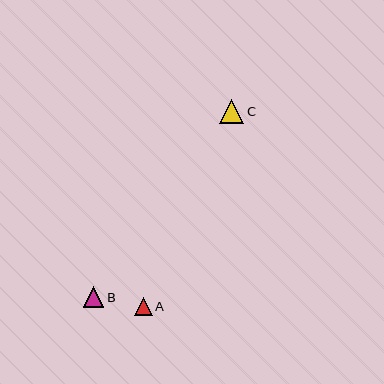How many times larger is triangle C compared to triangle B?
Triangle C is approximately 1.2 times the size of triangle B.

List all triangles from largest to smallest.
From largest to smallest: C, B, A.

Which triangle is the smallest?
Triangle A is the smallest with a size of approximately 18 pixels.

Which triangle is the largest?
Triangle C is the largest with a size of approximately 24 pixels.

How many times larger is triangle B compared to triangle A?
Triangle B is approximately 1.1 times the size of triangle A.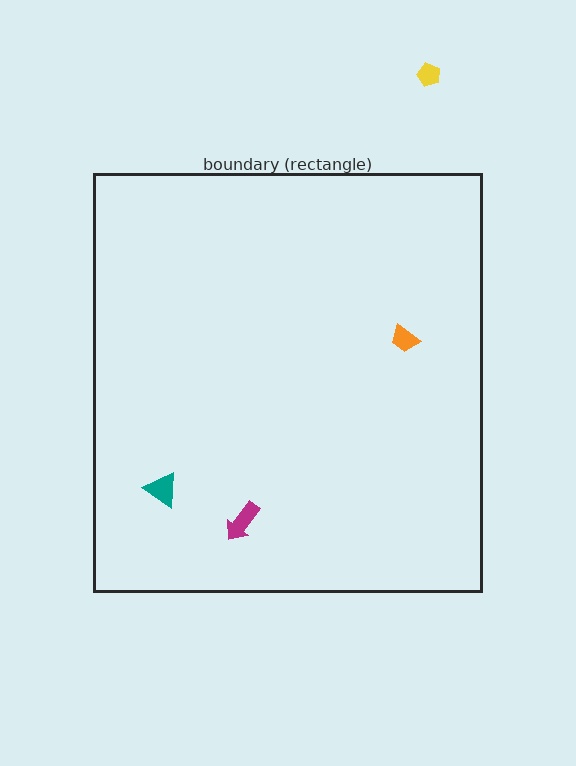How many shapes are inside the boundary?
3 inside, 1 outside.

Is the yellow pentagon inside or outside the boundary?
Outside.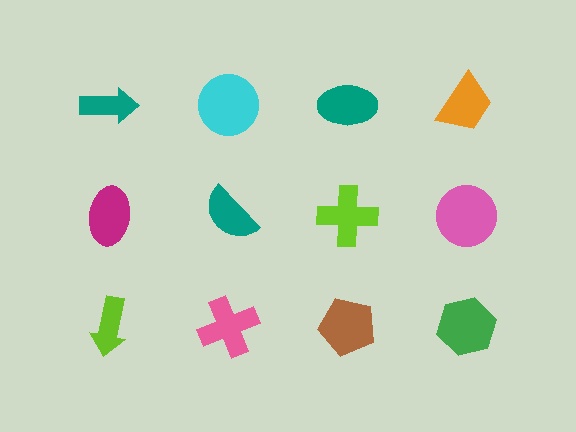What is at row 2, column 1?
A magenta ellipse.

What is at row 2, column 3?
A lime cross.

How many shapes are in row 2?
4 shapes.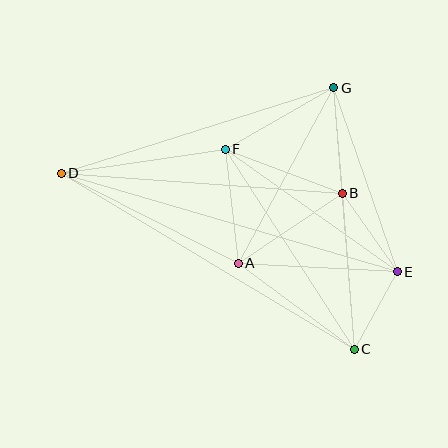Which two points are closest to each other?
Points C and E are closest to each other.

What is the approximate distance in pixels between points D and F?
The distance between D and F is approximately 166 pixels.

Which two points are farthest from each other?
Points D and E are farthest from each other.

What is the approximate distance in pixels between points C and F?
The distance between C and F is approximately 238 pixels.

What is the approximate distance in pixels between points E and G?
The distance between E and G is approximately 195 pixels.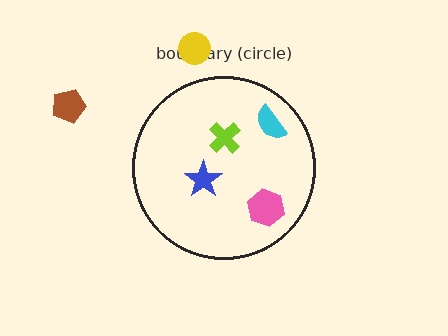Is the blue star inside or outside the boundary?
Inside.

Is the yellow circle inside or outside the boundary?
Outside.